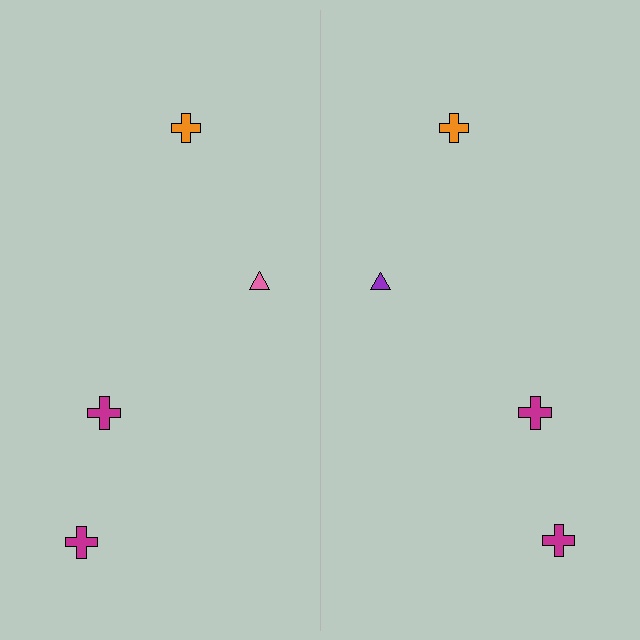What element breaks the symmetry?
The purple triangle on the right side breaks the symmetry — its mirror counterpart is pink.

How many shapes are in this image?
There are 8 shapes in this image.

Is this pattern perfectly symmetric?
No, the pattern is not perfectly symmetric. The purple triangle on the right side breaks the symmetry — its mirror counterpart is pink.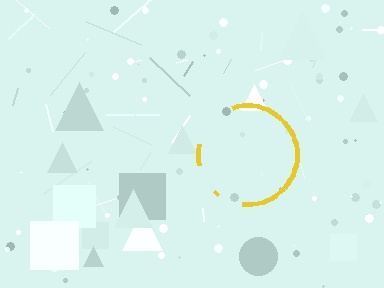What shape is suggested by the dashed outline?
The dashed outline suggests a circle.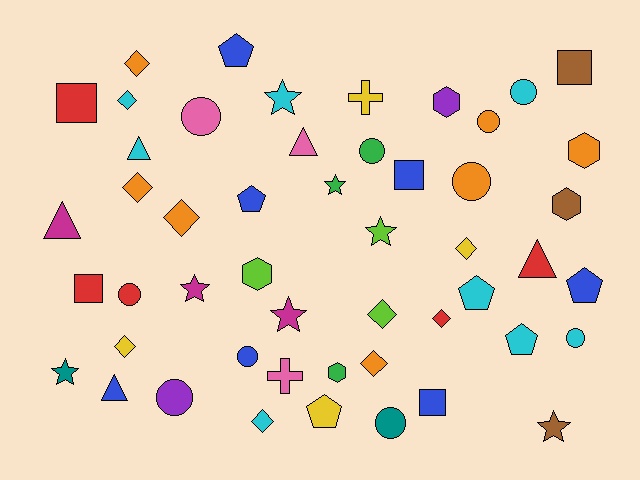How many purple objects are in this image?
There are 2 purple objects.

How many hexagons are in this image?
There are 5 hexagons.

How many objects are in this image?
There are 50 objects.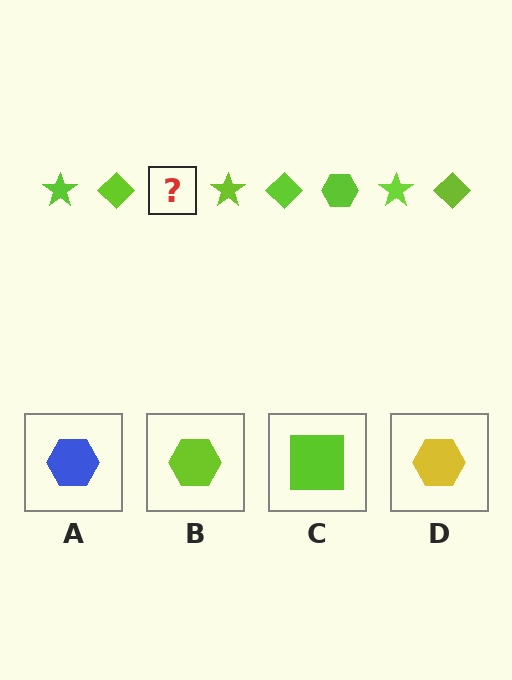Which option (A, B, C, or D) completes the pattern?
B.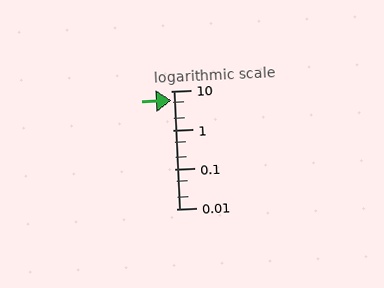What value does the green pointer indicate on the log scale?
The pointer indicates approximately 5.6.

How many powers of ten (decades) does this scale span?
The scale spans 3 decades, from 0.01 to 10.